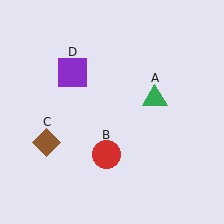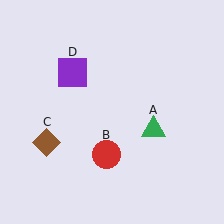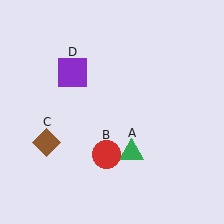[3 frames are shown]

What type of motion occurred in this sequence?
The green triangle (object A) rotated clockwise around the center of the scene.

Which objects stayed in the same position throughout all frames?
Red circle (object B) and brown diamond (object C) and purple square (object D) remained stationary.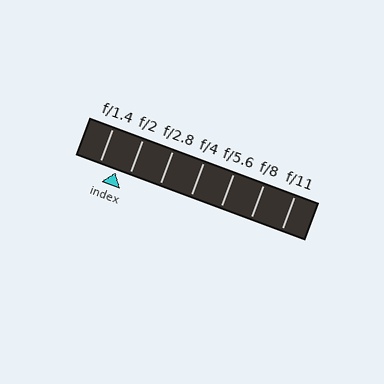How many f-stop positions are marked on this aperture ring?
There are 7 f-stop positions marked.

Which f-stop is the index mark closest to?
The index mark is closest to f/2.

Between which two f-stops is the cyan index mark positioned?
The index mark is between f/1.4 and f/2.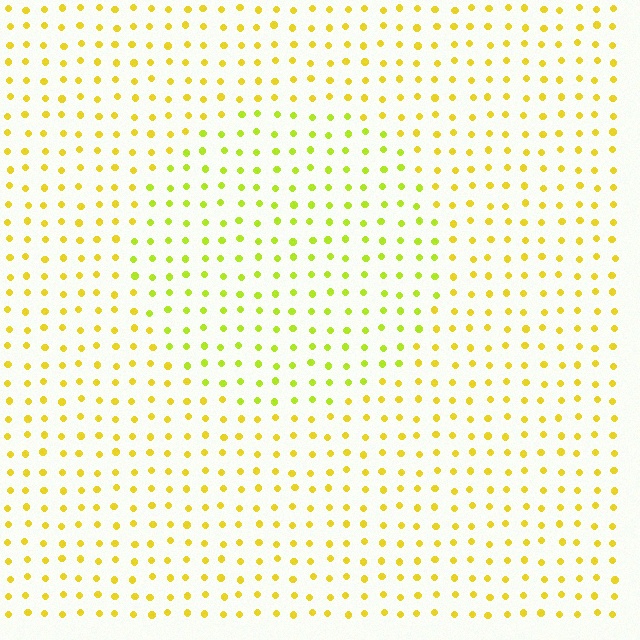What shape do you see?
I see a circle.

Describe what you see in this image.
The image is filled with small yellow elements in a uniform arrangement. A circle-shaped region is visible where the elements are tinted to a slightly different hue, forming a subtle color boundary.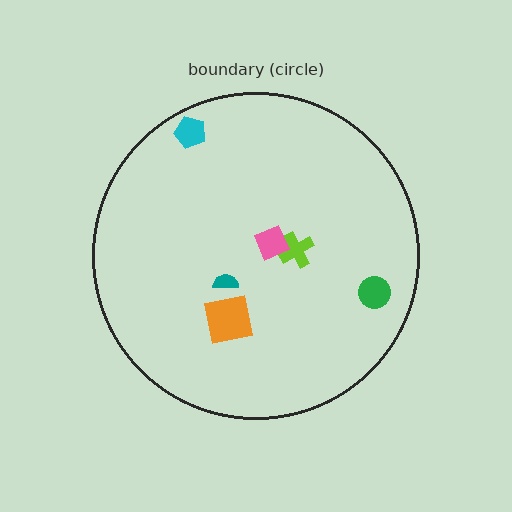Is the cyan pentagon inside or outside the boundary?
Inside.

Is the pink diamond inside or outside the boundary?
Inside.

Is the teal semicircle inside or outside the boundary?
Inside.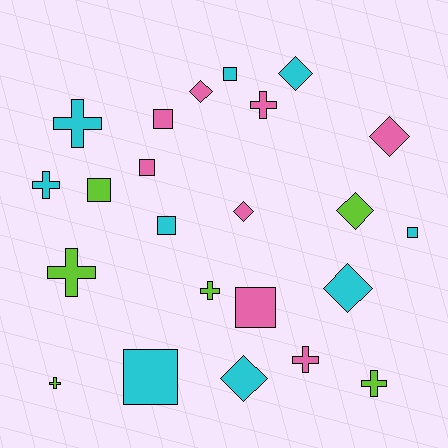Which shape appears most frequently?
Cross, with 8 objects.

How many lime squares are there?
There is 1 lime square.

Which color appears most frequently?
Cyan, with 9 objects.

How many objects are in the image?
There are 23 objects.